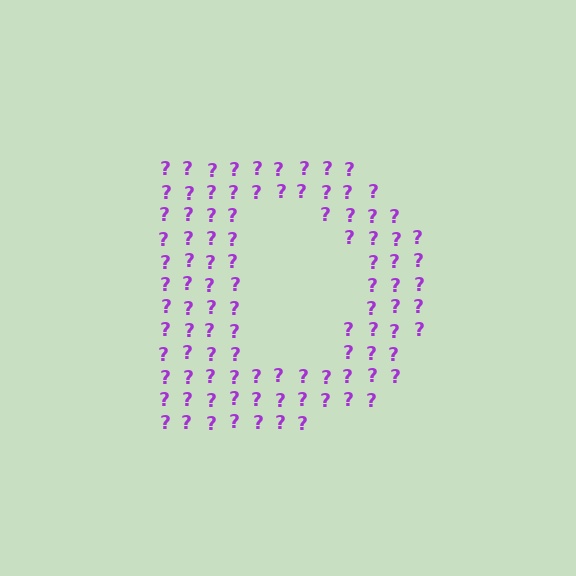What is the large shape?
The large shape is the letter D.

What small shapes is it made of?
It is made of small question marks.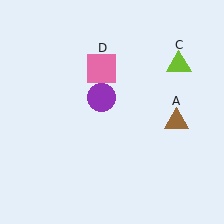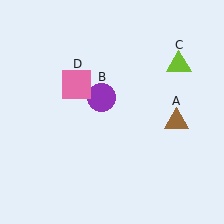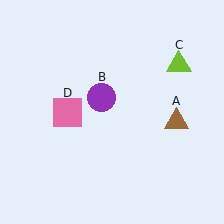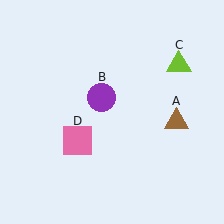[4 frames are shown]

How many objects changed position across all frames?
1 object changed position: pink square (object D).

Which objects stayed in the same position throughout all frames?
Brown triangle (object A) and purple circle (object B) and lime triangle (object C) remained stationary.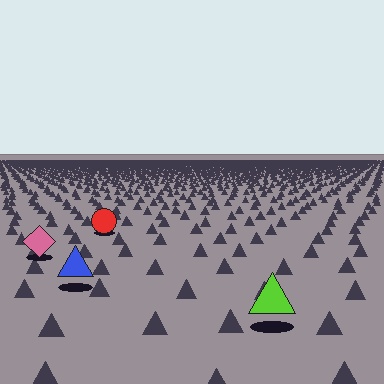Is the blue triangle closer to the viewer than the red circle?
Yes. The blue triangle is closer — you can tell from the texture gradient: the ground texture is coarser near it.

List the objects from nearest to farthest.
From nearest to farthest: the lime triangle, the blue triangle, the pink diamond, the red circle.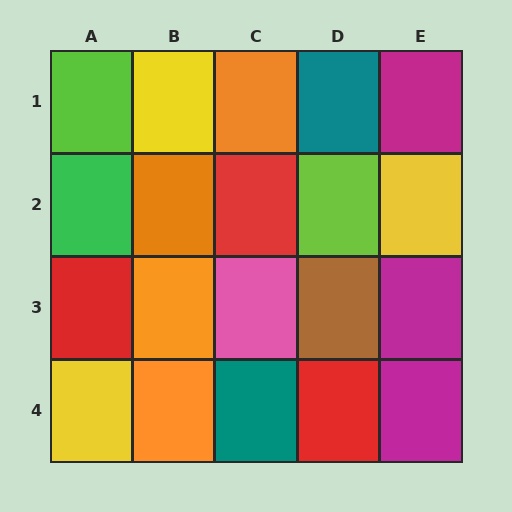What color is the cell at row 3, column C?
Pink.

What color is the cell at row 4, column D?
Red.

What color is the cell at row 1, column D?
Teal.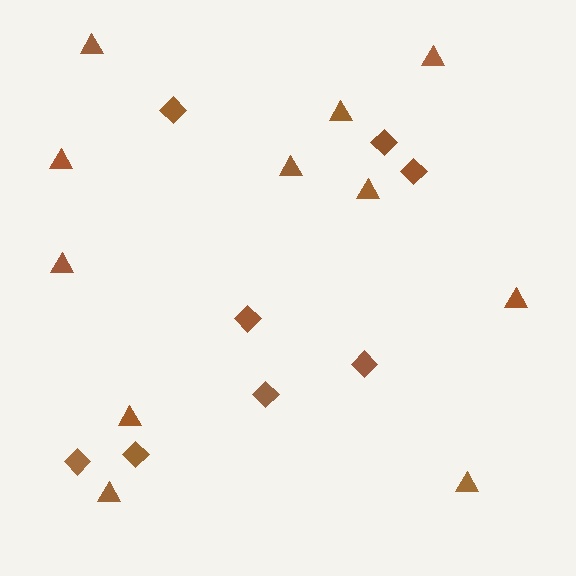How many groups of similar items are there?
There are 2 groups: one group of diamonds (8) and one group of triangles (11).